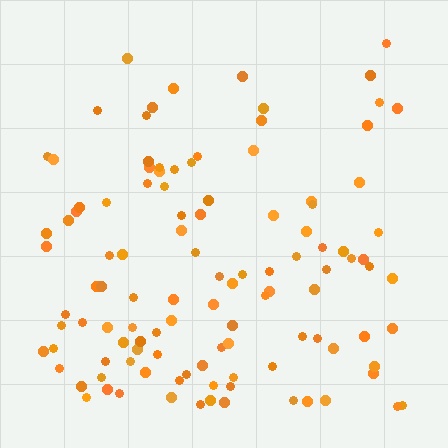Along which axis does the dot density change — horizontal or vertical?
Vertical.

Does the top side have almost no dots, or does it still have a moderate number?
Still a moderate number, just noticeably fewer than the bottom.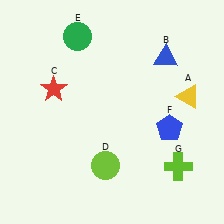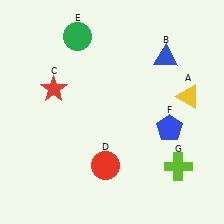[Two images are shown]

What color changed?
The circle (D) changed from lime in Image 1 to red in Image 2.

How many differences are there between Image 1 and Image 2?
There is 1 difference between the two images.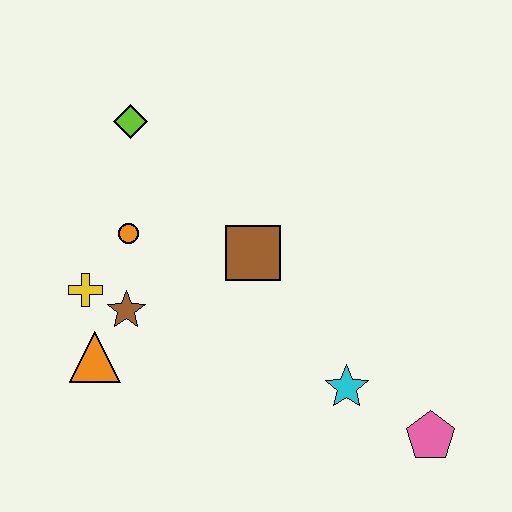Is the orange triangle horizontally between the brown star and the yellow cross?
Yes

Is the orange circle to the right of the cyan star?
No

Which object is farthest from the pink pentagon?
The lime diamond is farthest from the pink pentagon.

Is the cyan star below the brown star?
Yes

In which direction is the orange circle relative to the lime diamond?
The orange circle is below the lime diamond.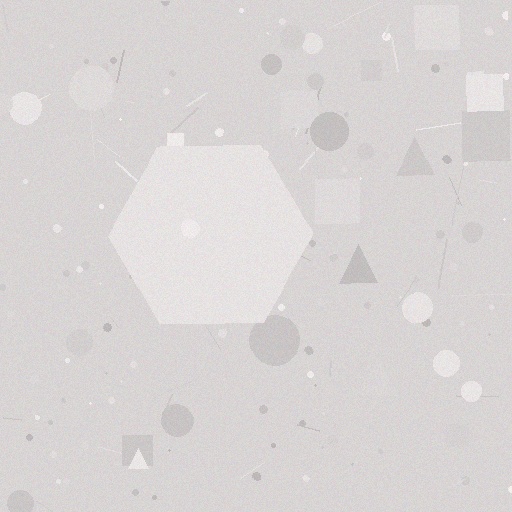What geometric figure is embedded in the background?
A hexagon is embedded in the background.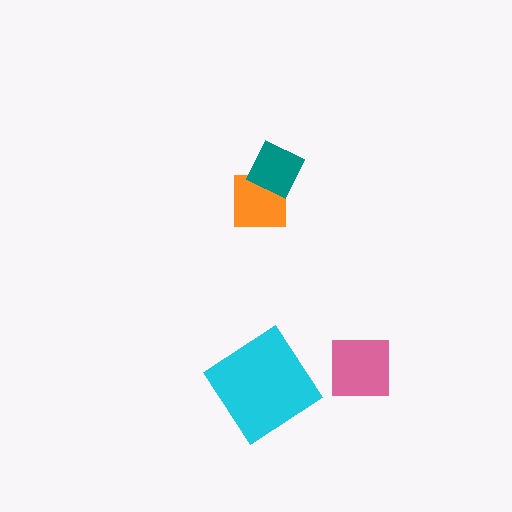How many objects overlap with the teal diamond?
1 object overlaps with the teal diamond.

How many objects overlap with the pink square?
0 objects overlap with the pink square.